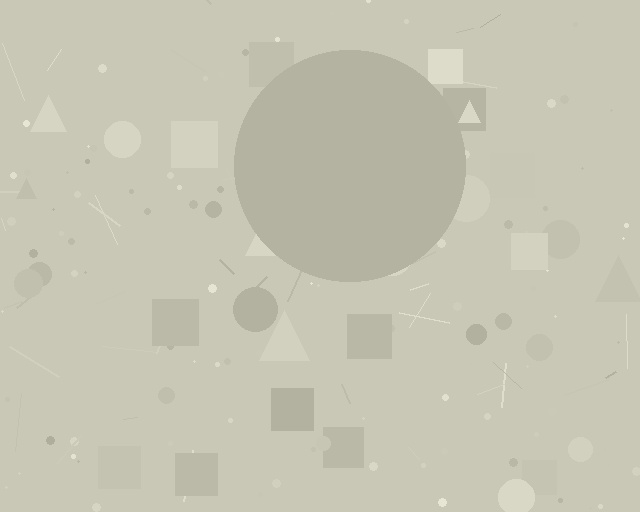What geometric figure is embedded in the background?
A circle is embedded in the background.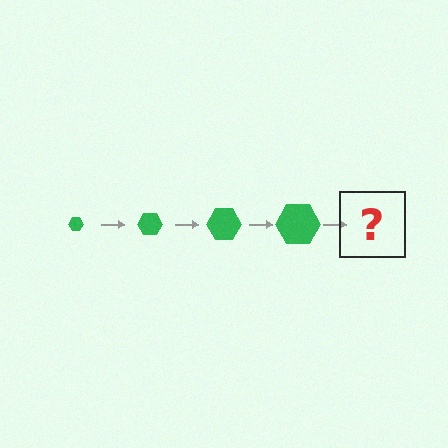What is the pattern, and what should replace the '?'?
The pattern is that the hexagon gets progressively larger each step. The '?' should be a green hexagon, larger than the previous one.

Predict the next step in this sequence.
The next step is a green hexagon, larger than the previous one.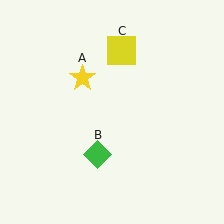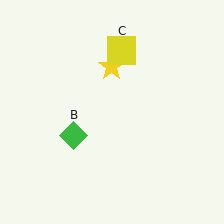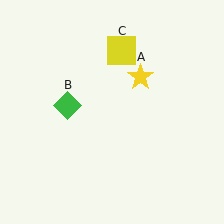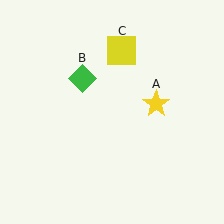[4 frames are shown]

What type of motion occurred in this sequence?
The yellow star (object A), green diamond (object B) rotated clockwise around the center of the scene.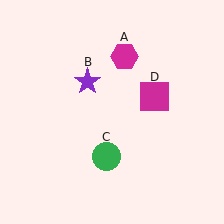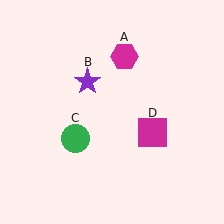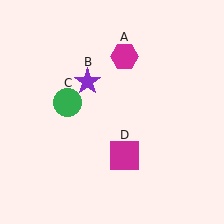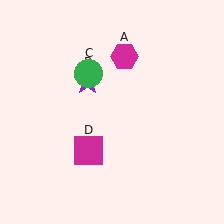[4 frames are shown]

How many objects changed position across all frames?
2 objects changed position: green circle (object C), magenta square (object D).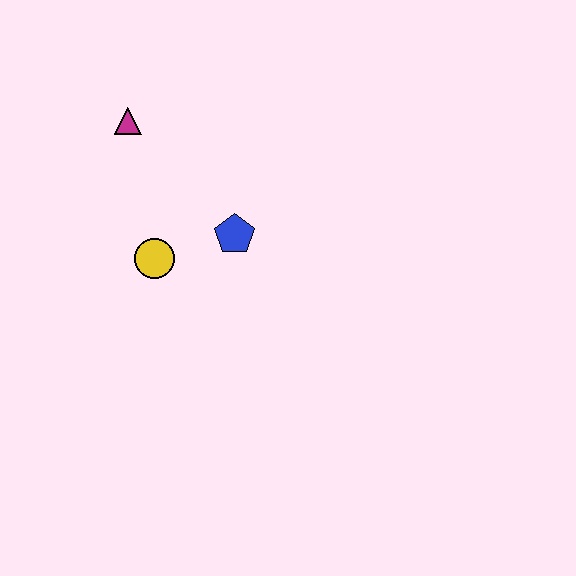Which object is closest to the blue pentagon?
The yellow circle is closest to the blue pentagon.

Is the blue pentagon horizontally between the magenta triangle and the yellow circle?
No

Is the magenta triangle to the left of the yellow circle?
Yes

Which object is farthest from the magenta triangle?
The blue pentagon is farthest from the magenta triangle.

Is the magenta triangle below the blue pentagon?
No